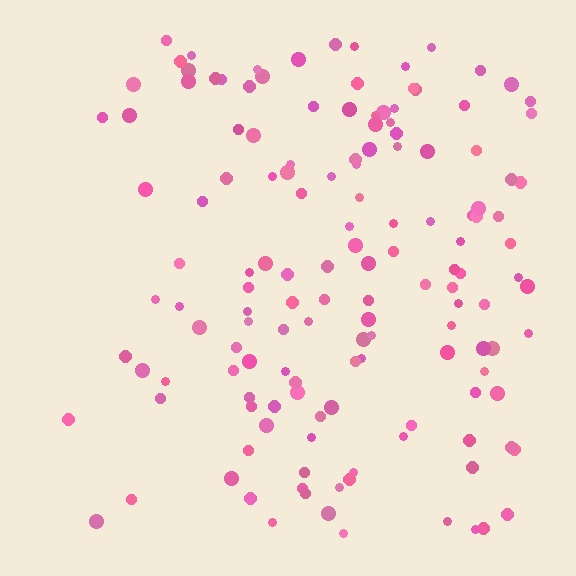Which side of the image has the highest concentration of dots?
The right.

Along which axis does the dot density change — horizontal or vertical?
Horizontal.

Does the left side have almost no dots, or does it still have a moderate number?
Still a moderate number, just noticeably fewer than the right.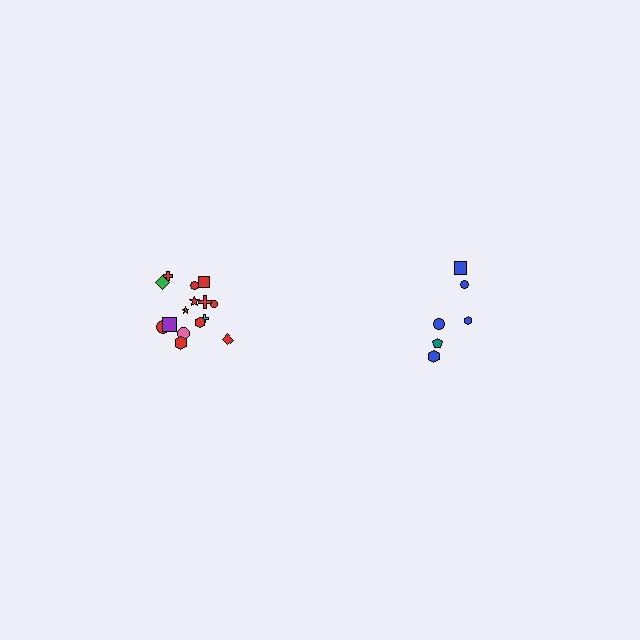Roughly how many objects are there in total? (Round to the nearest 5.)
Roughly 20 objects in total.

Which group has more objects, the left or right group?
The left group.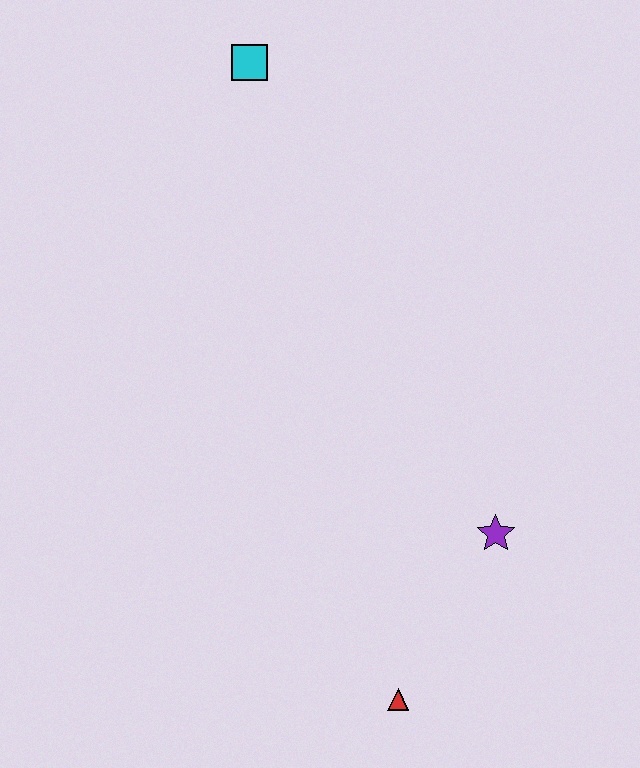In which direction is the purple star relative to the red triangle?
The purple star is above the red triangle.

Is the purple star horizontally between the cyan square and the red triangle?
No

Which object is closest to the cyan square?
The purple star is closest to the cyan square.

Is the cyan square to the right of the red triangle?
No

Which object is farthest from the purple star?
The cyan square is farthest from the purple star.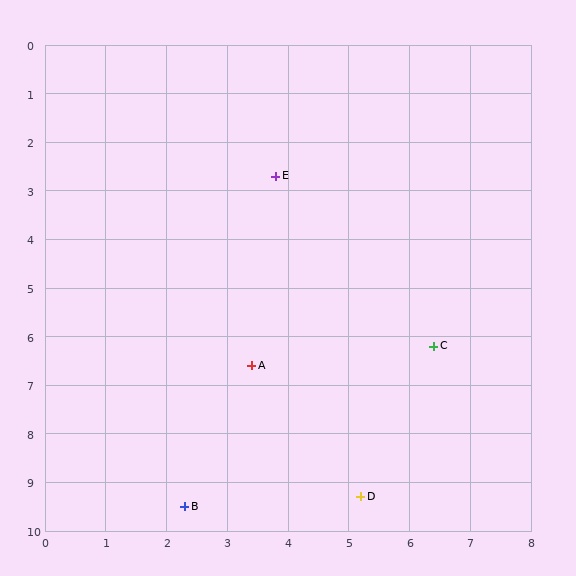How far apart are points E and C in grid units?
Points E and C are about 4.4 grid units apart.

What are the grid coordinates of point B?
Point B is at approximately (2.3, 9.5).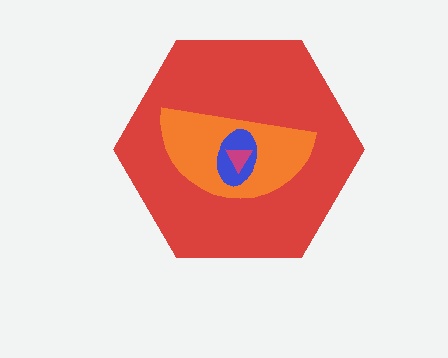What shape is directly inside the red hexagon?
The orange semicircle.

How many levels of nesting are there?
4.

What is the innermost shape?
The magenta triangle.